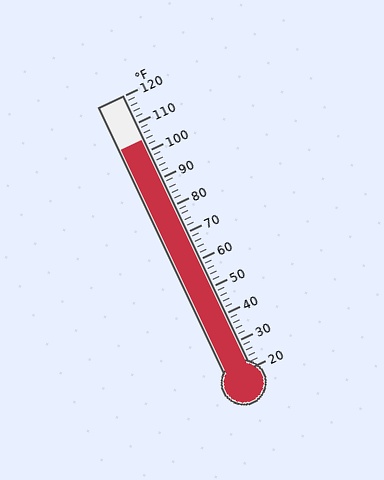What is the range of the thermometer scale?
The thermometer scale ranges from 20°F to 120°F.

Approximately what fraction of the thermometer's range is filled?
The thermometer is filled to approximately 85% of its range.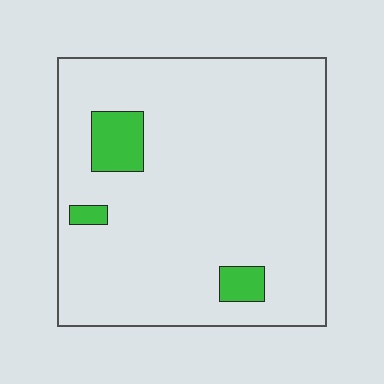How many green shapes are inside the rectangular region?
3.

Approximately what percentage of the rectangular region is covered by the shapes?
Approximately 10%.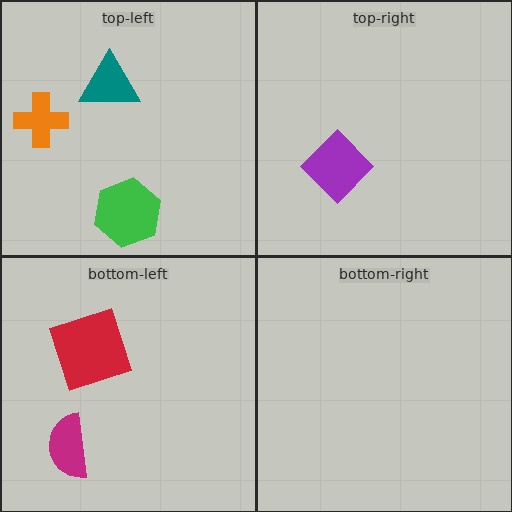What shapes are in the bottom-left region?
The magenta semicircle, the red square.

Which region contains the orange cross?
The top-left region.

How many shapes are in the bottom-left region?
2.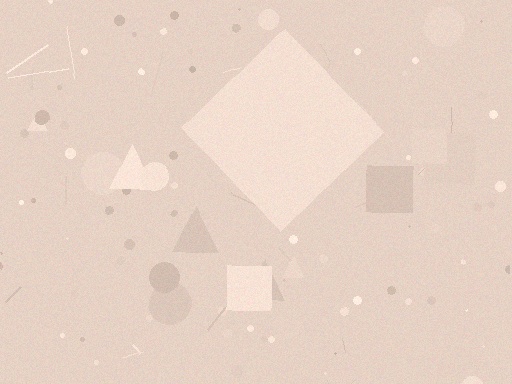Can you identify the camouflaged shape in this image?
The camouflaged shape is a diamond.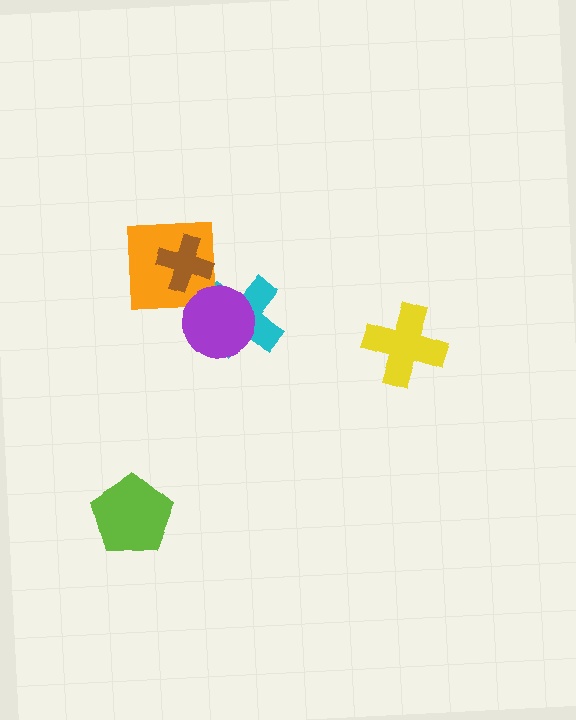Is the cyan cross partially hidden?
Yes, it is partially covered by another shape.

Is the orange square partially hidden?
Yes, it is partially covered by another shape.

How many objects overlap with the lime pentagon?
0 objects overlap with the lime pentagon.